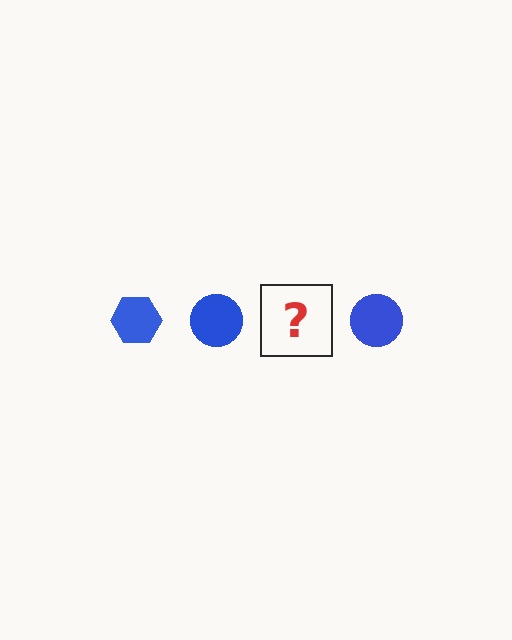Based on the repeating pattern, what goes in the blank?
The blank should be a blue hexagon.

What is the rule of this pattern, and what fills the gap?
The rule is that the pattern cycles through hexagon, circle shapes in blue. The gap should be filled with a blue hexagon.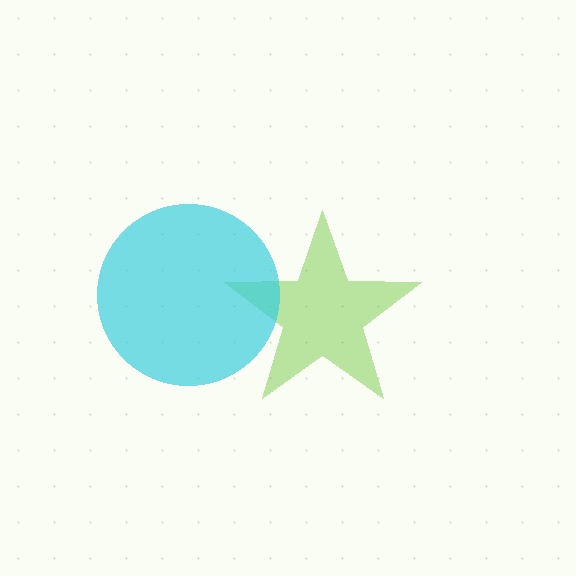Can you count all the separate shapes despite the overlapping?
Yes, there are 2 separate shapes.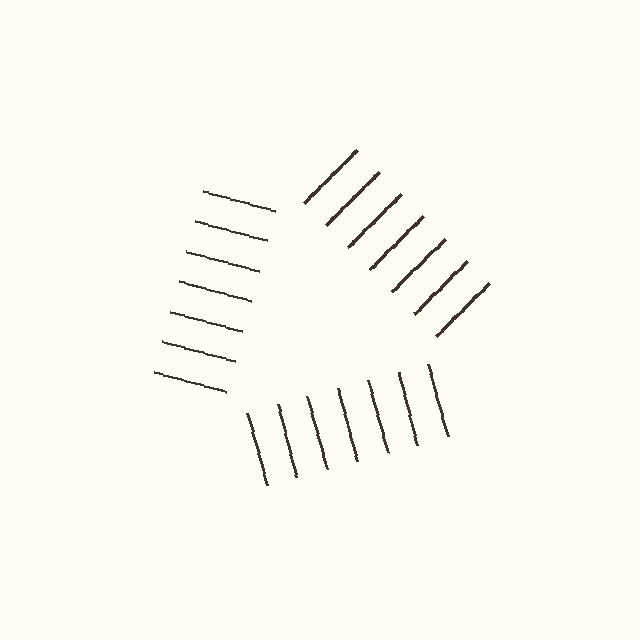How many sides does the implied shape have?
3 sides — the line-ends trace a triangle.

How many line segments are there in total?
21 — 7 along each of the 3 edges.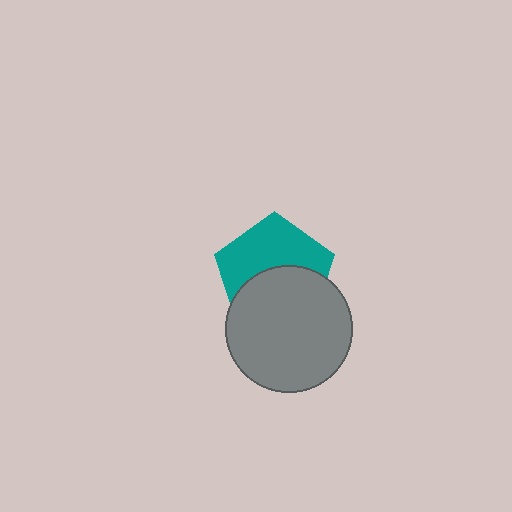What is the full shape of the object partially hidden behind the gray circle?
The partially hidden object is a teal pentagon.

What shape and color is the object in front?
The object in front is a gray circle.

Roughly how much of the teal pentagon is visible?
About half of it is visible (roughly 52%).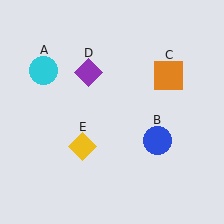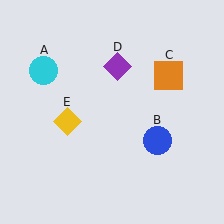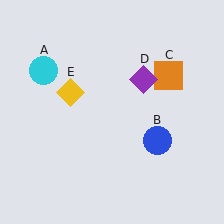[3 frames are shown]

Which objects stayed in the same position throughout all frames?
Cyan circle (object A) and blue circle (object B) and orange square (object C) remained stationary.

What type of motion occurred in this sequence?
The purple diamond (object D), yellow diamond (object E) rotated clockwise around the center of the scene.